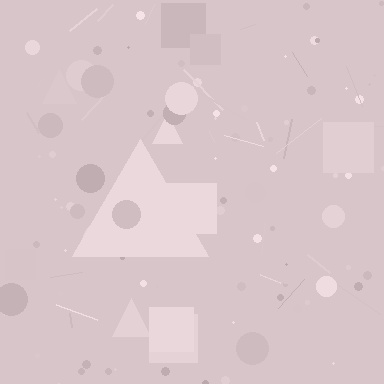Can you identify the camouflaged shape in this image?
The camouflaged shape is a triangle.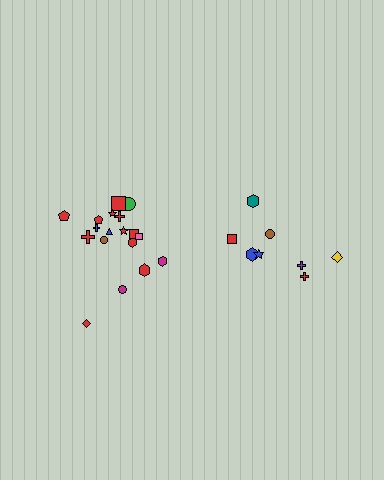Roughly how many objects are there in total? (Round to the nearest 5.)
Roughly 25 objects in total.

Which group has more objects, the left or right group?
The left group.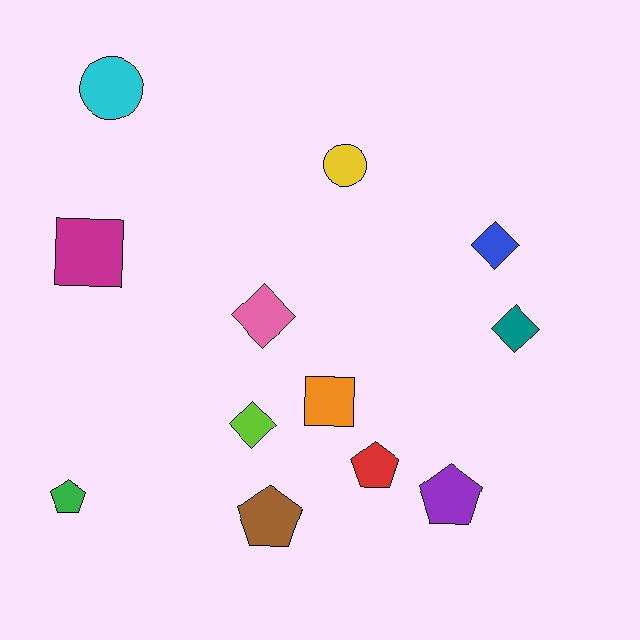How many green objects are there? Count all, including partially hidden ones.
There is 1 green object.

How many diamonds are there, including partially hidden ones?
There are 4 diamonds.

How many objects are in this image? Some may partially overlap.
There are 12 objects.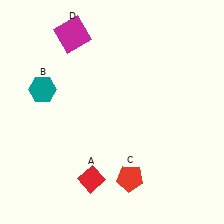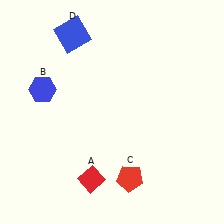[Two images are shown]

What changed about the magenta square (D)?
In Image 1, D is magenta. In Image 2, it changed to blue.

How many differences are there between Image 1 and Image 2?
There are 2 differences between the two images.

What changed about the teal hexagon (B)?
In Image 1, B is teal. In Image 2, it changed to blue.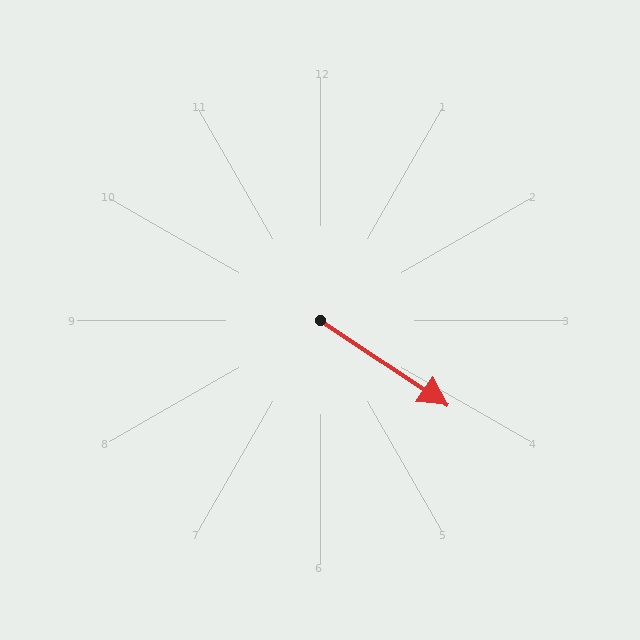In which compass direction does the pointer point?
Southeast.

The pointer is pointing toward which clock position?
Roughly 4 o'clock.